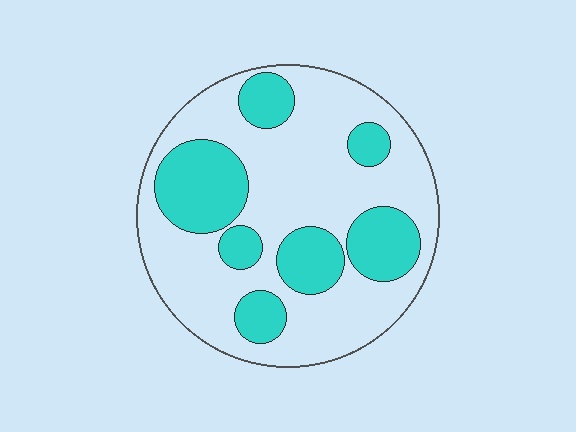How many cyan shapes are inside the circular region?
7.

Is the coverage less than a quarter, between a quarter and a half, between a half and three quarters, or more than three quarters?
Between a quarter and a half.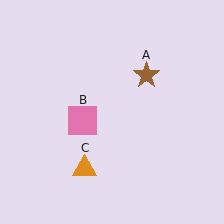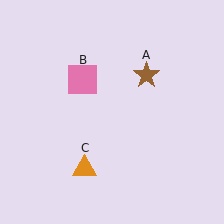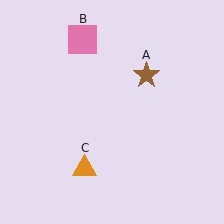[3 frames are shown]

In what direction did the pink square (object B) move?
The pink square (object B) moved up.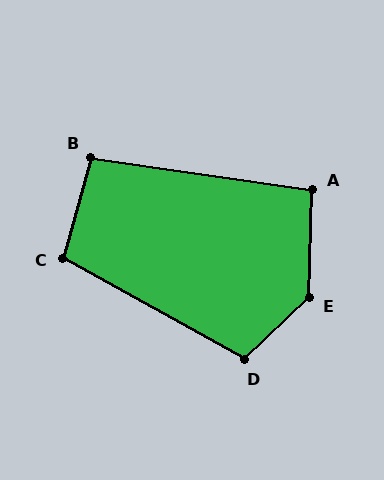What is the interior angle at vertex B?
Approximately 97 degrees (obtuse).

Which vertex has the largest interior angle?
E, at approximately 135 degrees.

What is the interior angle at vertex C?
Approximately 104 degrees (obtuse).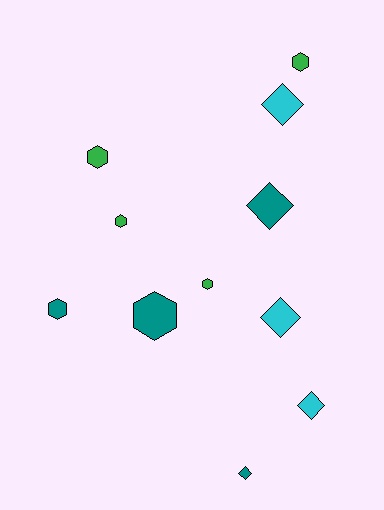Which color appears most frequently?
Green, with 4 objects.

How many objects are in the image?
There are 11 objects.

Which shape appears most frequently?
Hexagon, with 6 objects.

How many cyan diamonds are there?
There are 3 cyan diamonds.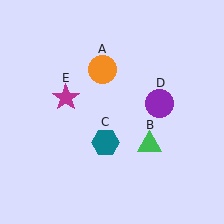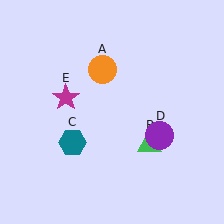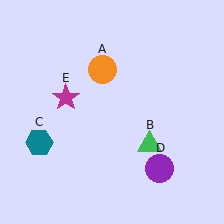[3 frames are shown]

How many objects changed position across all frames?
2 objects changed position: teal hexagon (object C), purple circle (object D).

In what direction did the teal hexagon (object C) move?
The teal hexagon (object C) moved left.